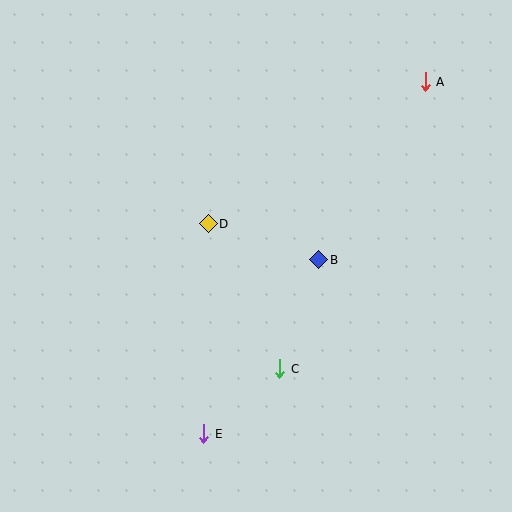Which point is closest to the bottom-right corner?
Point C is closest to the bottom-right corner.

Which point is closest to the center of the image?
Point D at (208, 224) is closest to the center.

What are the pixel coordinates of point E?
Point E is at (204, 434).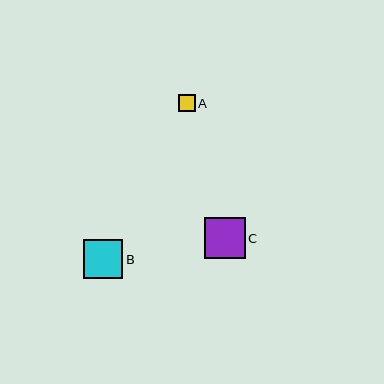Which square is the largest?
Square C is the largest with a size of approximately 41 pixels.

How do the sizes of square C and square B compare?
Square C and square B are approximately the same size.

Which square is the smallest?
Square A is the smallest with a size of approximately 17 pixels.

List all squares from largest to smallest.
From largest to smallest: C, B, A.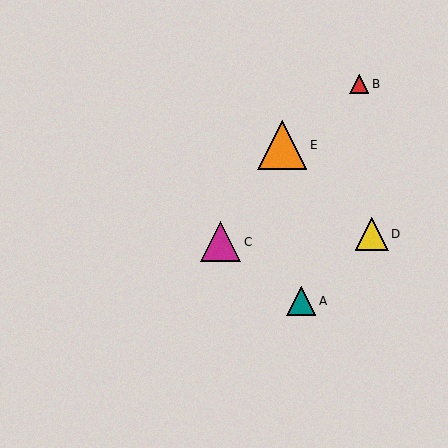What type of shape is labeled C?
Shape C is a magenta triangle.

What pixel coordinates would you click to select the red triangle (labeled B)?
Click at (359, 84) to select the red triangle B.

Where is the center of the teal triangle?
The center of the teal triangle is at (301, 301).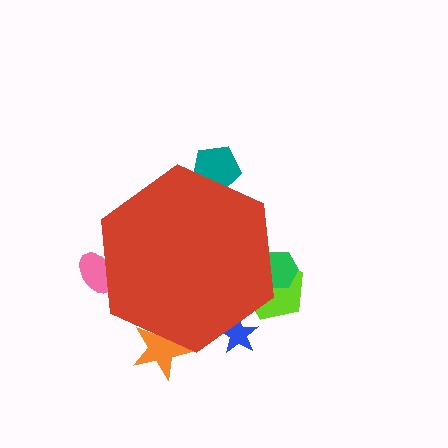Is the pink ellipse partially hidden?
Yes, the pink ellipse is partially hidden behind the red hexagon.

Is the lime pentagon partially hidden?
Yes, the lime pentagon is partially hidden behind the red hexagon.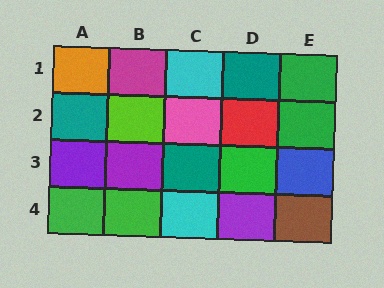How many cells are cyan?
2 cells are cyan.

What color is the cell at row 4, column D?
Purple.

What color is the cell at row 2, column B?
Lime.